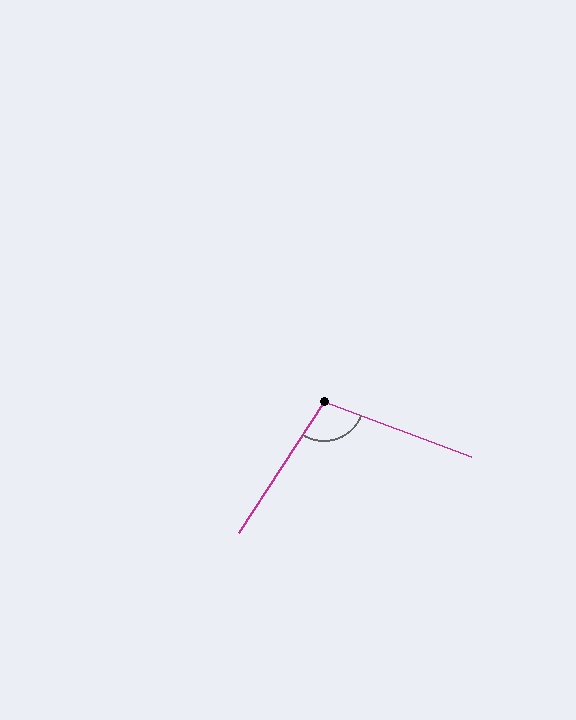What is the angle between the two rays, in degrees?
Approximately 102 degrees.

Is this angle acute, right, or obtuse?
It is obtuse.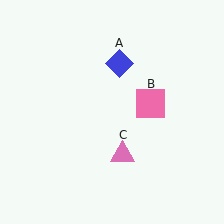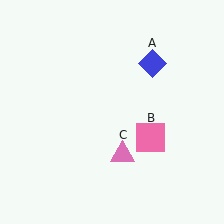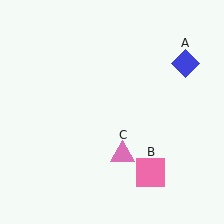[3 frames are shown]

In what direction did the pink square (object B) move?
The pink square (object B) moved down.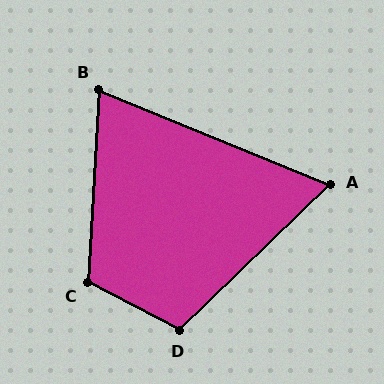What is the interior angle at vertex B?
Approximately 71 degrees (acute).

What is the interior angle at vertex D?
Approximately 109 degrees (obtuse).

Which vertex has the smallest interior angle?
A, at approximately 66 degrees.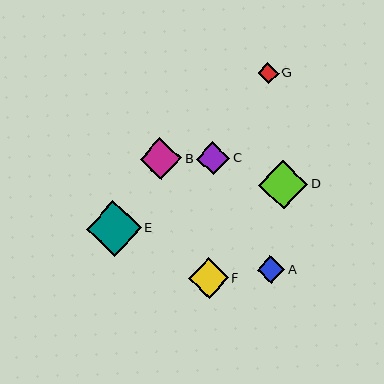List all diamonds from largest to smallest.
From largest to smallest: E, D, B, F, C, A, G.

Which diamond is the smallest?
Diamond G is the smallest with a size of approximately 21 pixels.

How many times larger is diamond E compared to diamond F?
Diamond E is approximately 1.4 times the size of diamond F.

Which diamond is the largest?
Diamond E is the largest with a size of approximately 55 pixels.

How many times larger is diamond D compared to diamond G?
Diamond D is approximately 2.3 times the size of diamond G.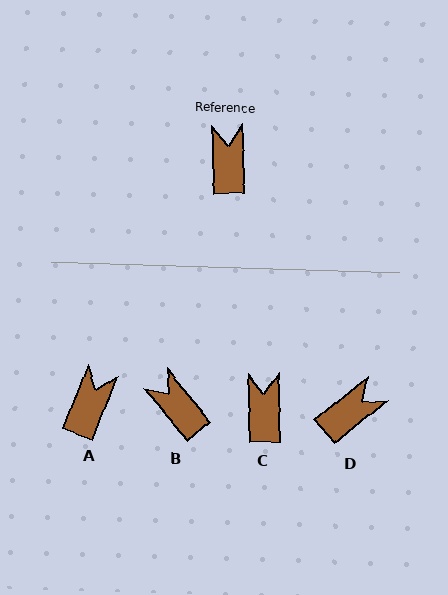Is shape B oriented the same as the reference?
No, it is off by about 38 degrees.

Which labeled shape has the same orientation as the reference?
C.